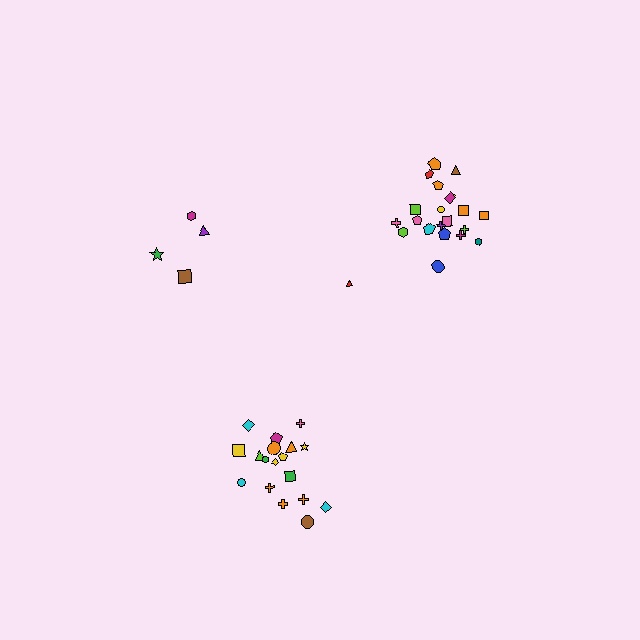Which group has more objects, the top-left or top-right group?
The top-right group.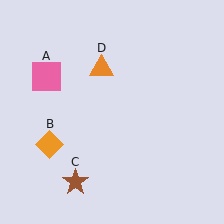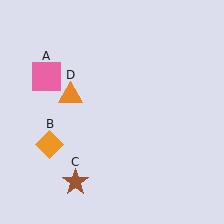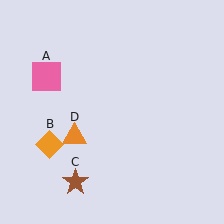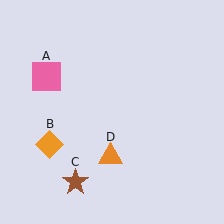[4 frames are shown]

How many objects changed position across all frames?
1 object changed position: orange triangle (object D).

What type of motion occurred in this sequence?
The orange triangle (object D) rotated counterclockwise around the center of the scene.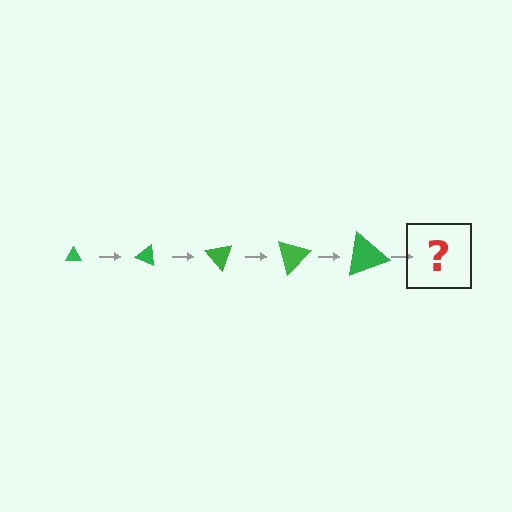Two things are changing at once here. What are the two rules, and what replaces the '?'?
The two rules are that the triangle grows larger each step and it rotates 25 degrees each step. The '?' should be a triangle, larger than the previous one and rotated 125 degrees from the start.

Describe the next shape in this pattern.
It should be a triangle, larger than the previous one and rotated 125 degrees from the start.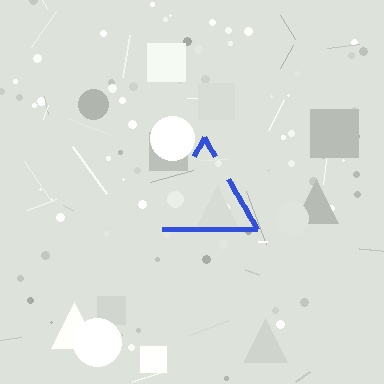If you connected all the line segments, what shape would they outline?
They would outline a triangle.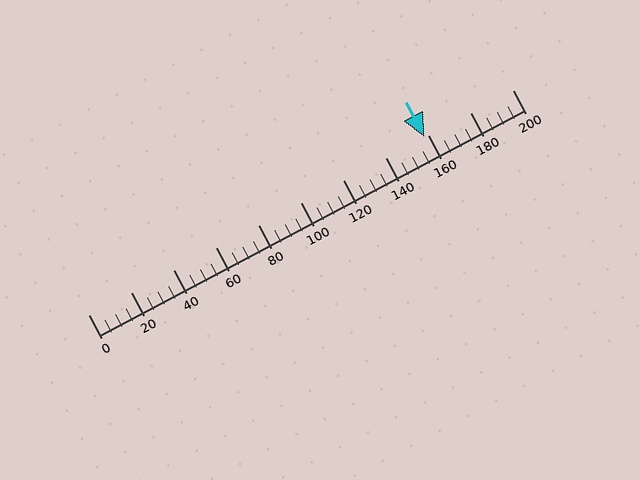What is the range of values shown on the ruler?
The ruler shows values from 0 to 200.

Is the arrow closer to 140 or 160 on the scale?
The arrow is closer to 160.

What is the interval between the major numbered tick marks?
The major tick marks are spaced 20 units apart.